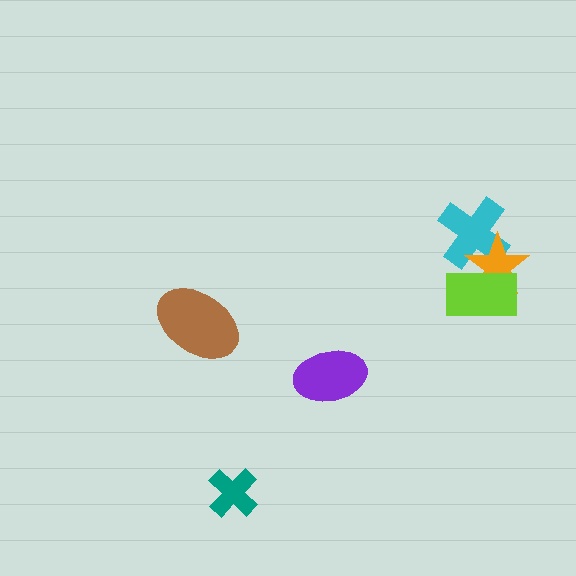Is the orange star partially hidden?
Yes, it is partially covered by another shape.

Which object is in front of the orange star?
The lime rectangle is in front of the orange star.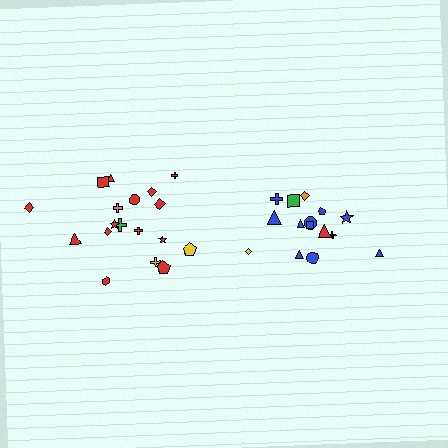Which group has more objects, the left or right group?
The left group.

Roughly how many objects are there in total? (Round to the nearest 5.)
Roughly 35 objects in total.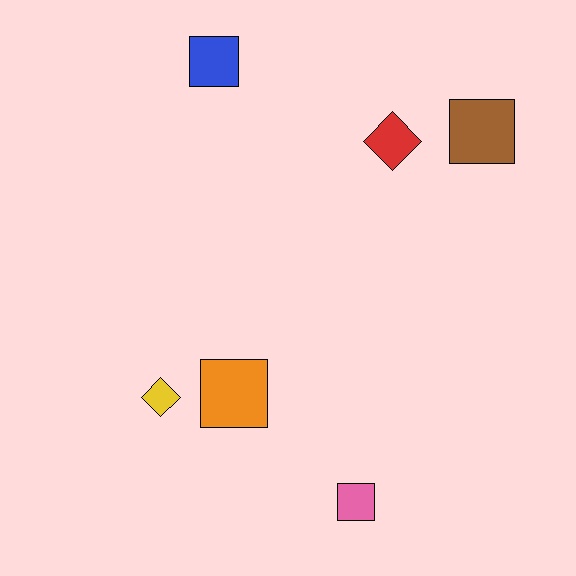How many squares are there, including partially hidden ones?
There are 4 squares.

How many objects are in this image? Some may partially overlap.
There are 6 objects.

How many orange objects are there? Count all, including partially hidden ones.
There is 1 orange object.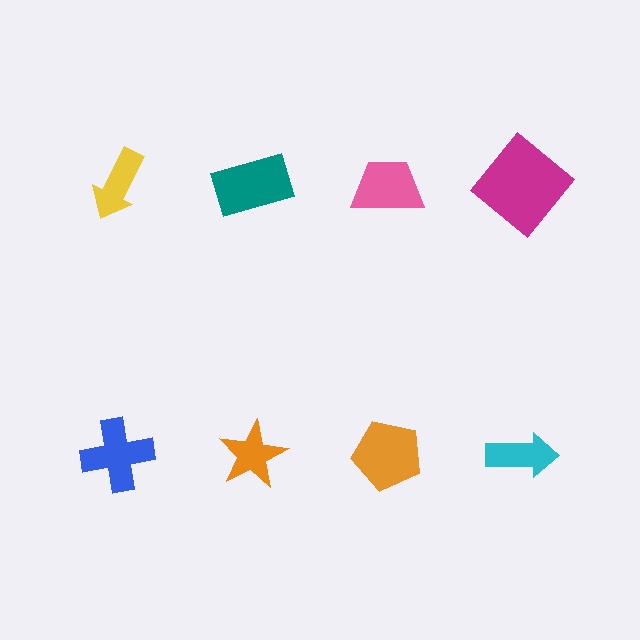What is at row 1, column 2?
A teal rectangle.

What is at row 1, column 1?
A yellow arrow.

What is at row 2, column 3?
An orange pentagon.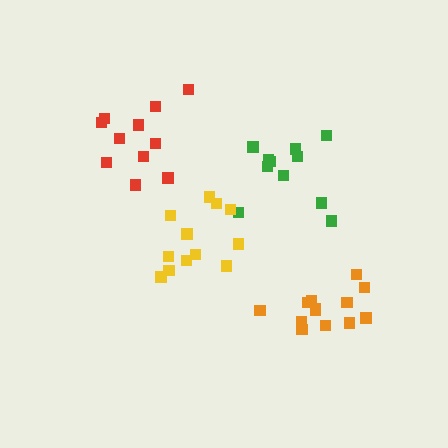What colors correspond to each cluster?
The clusters are colored: green, yellow, orange, red.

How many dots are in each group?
Group 1: 11 dots, Group 2: 12 dots, Group 3: 13 dots, Group 4: 11 dots (47 total).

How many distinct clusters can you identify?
There are 4 distinct clusters.